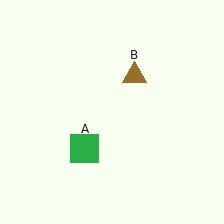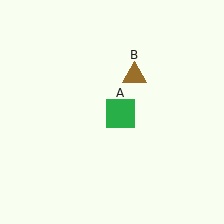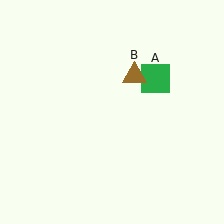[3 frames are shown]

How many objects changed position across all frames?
1 object changed position: green square (object A).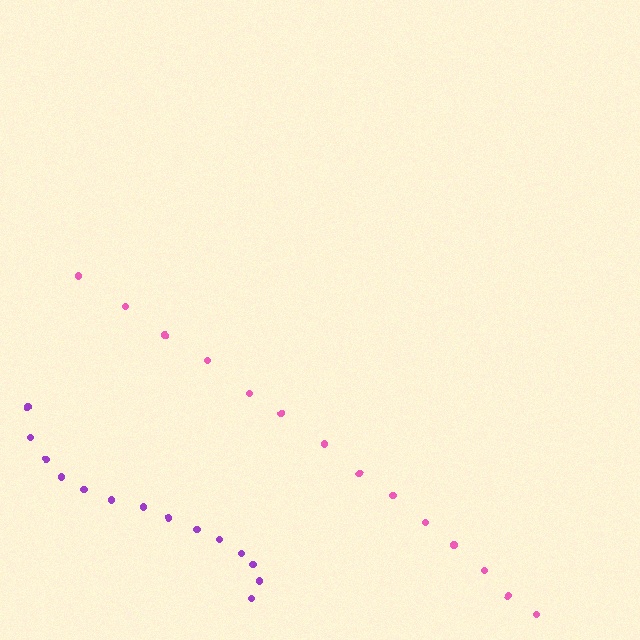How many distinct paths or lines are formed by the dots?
There are 2 distinct paths.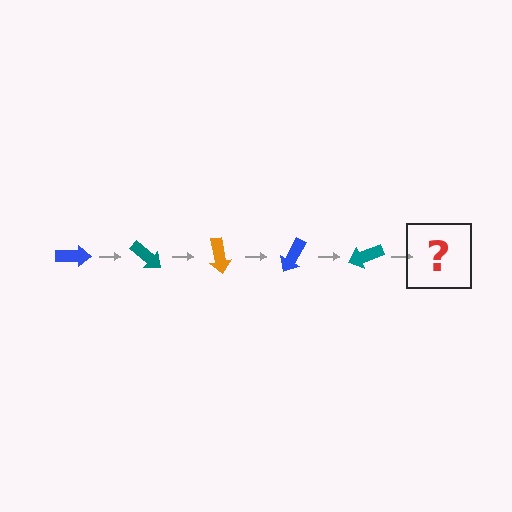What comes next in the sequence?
The next element should be an orange arrow, rotated 200 degrees from the start.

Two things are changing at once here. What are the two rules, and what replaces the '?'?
The two rules are that it rotates 40 degrees each step and the color cycles through blue, teal, and orange. The '?' should be an orange arrow, rotated 200 degrees from the start.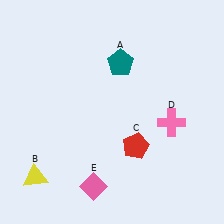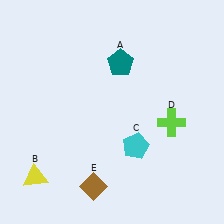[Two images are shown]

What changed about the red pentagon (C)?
In Image 1, C is red. In Image 2, it changed to cyan.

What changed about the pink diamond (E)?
In Image 1, E is pink. In Image 2, it changed to brown.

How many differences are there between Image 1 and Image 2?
There are 3 differences between the two images.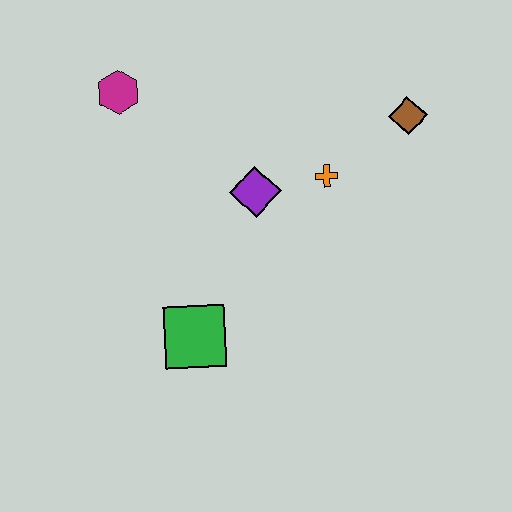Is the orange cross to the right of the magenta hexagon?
Yes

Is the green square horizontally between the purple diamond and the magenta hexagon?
Yes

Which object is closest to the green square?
The purple diamond is closest to the green square.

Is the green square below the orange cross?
Yes